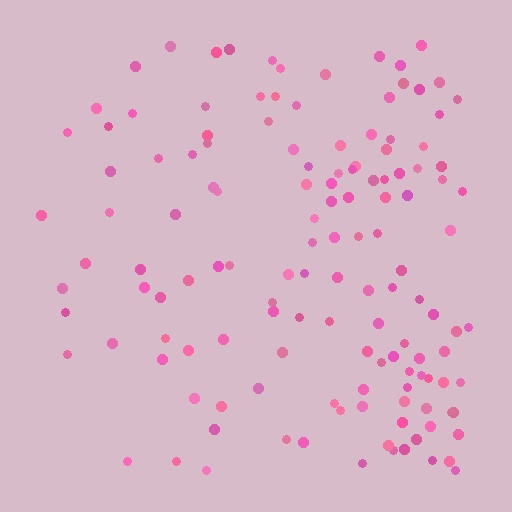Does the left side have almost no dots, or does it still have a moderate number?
Still a moderate number, just noticeably fewer than the right.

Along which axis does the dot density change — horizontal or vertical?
Horizontal.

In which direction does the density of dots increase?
From left to right, with the right side densest.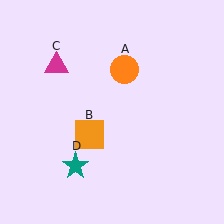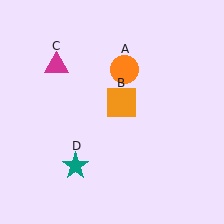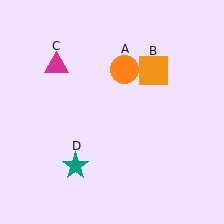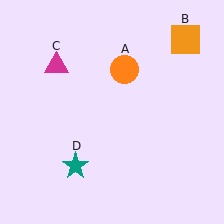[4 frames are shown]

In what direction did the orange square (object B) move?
The orange square (object B) moved up and to the right.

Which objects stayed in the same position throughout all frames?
Orange circle (object A) and magenta triangle (object C) and teal star (object D) remained stationary.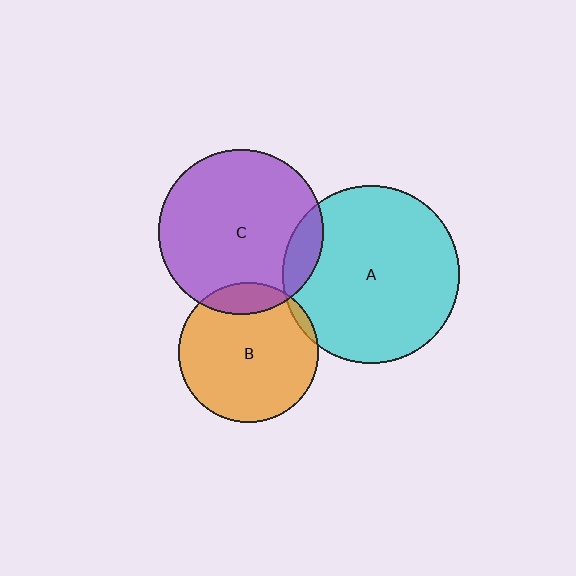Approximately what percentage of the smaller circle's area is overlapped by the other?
Approximately 15%.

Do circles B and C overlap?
Yes.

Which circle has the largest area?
Circle A (cyan).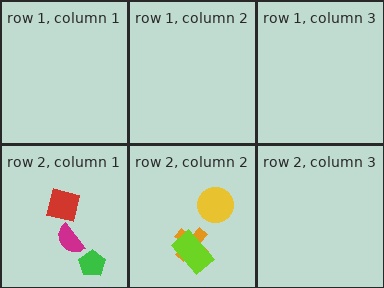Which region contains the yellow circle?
The row 2, column 2 region.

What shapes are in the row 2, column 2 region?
The orange cross, the lime rectangle, the yellow circle.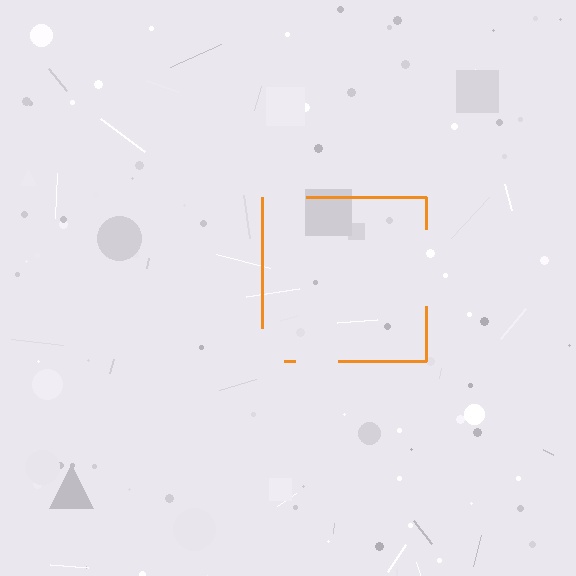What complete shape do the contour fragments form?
The contour fragments form a square.